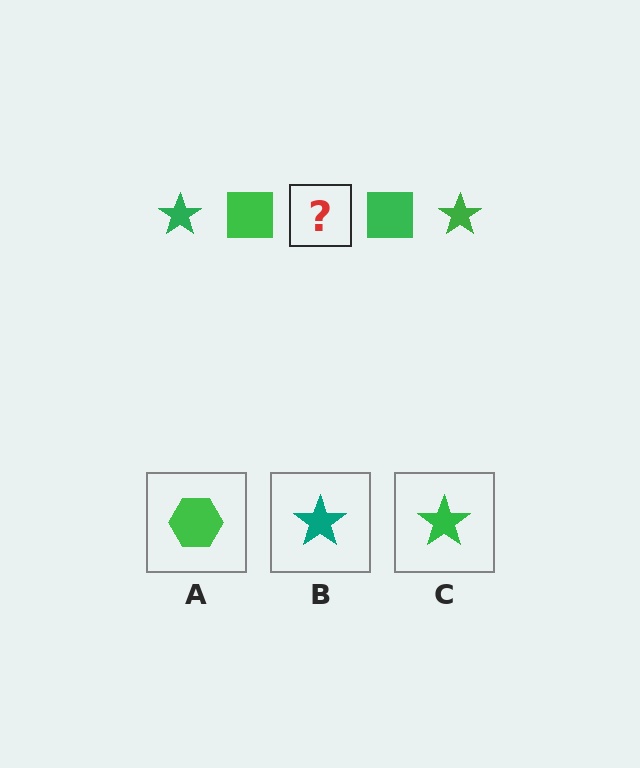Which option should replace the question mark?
Option C.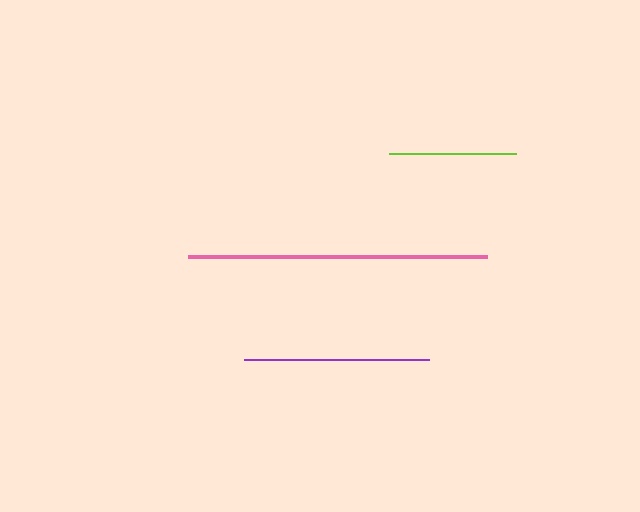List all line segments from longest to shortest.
From longest to shortest: pink, purple, lime.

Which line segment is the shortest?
The lime line is the shortest at approximately 127 pixels.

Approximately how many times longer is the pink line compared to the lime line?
The pink line is approximately 2.4 times the length of the lime line.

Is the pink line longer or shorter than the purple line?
The pink line is longer than the purple line.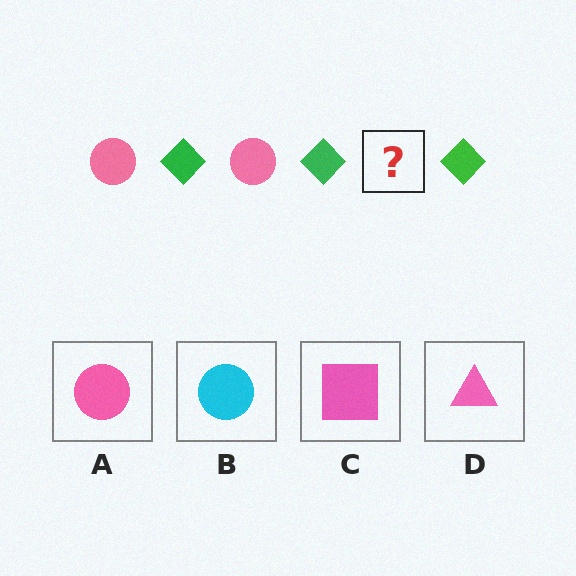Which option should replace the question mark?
Option A.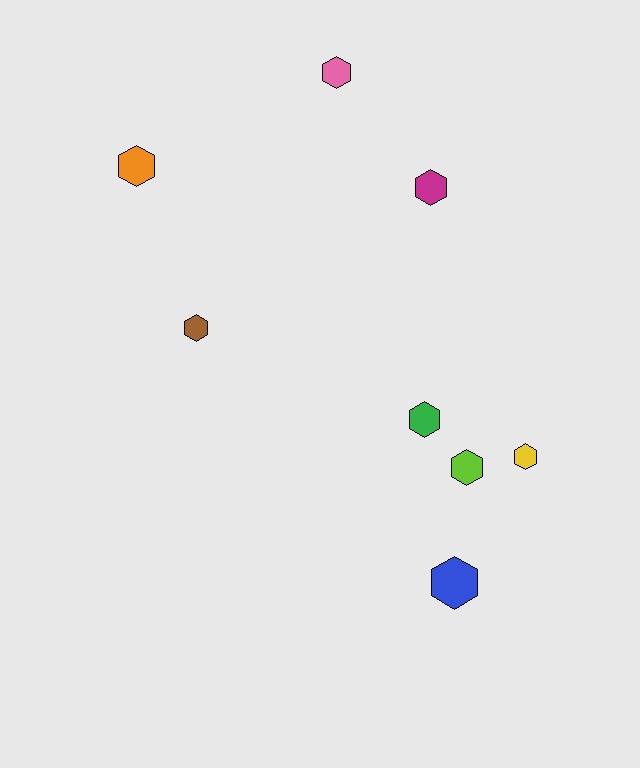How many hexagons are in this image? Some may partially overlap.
There are 8 hexagons.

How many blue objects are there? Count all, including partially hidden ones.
There is 1 blue object.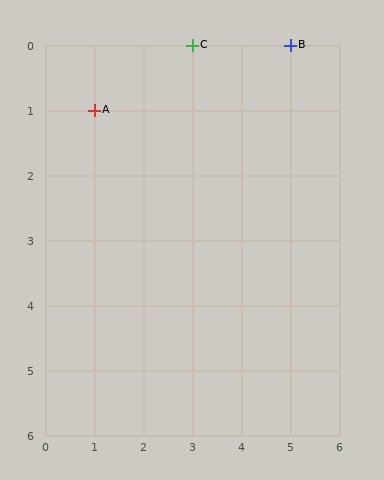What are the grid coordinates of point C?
Point C is at grid coordinates (3, 0).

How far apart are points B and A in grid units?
Points B and A are 4 columns and 1 row apart (about 4.1 grid units diagonally).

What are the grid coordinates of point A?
Point A is at grid coordinates (1, 1).